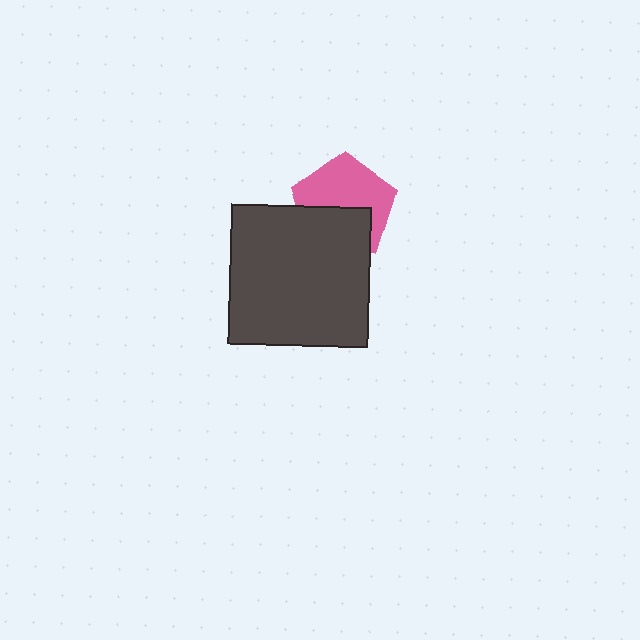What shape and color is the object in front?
The object in front is a dark gray square.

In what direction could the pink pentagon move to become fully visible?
The pink pentagon could move up. That would shift it out from behind the dark gray square entirely.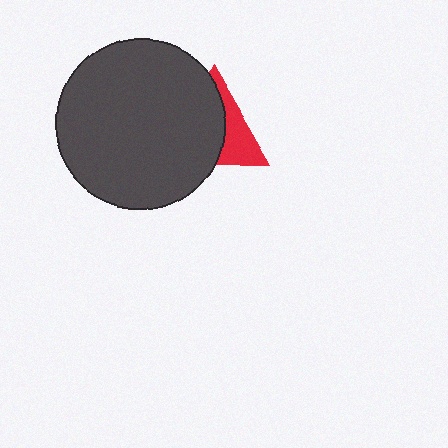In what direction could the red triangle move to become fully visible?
The red triangle could move right. That would shift it out from behind the dark gray circle entirely.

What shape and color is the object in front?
The object in front is a dark gray circle.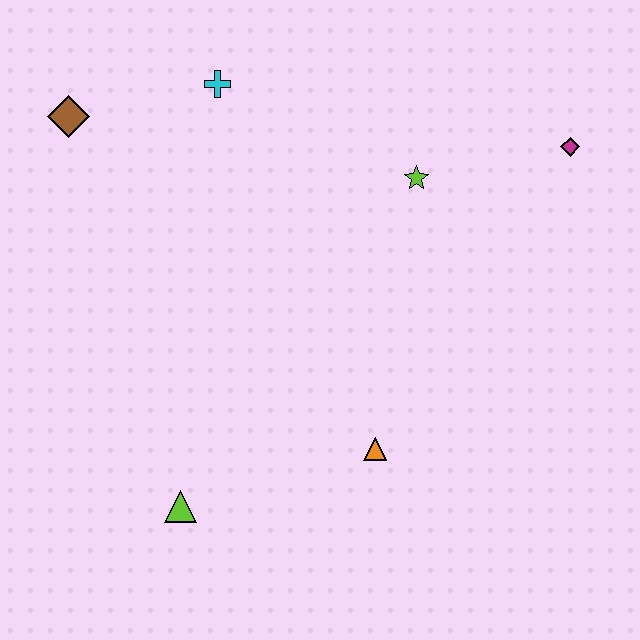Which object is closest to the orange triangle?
The lime triangle is closest to the orange triangle.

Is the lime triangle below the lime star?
Yes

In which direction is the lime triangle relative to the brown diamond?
The lime triangle is below the brown diamond.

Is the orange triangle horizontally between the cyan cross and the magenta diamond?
Yes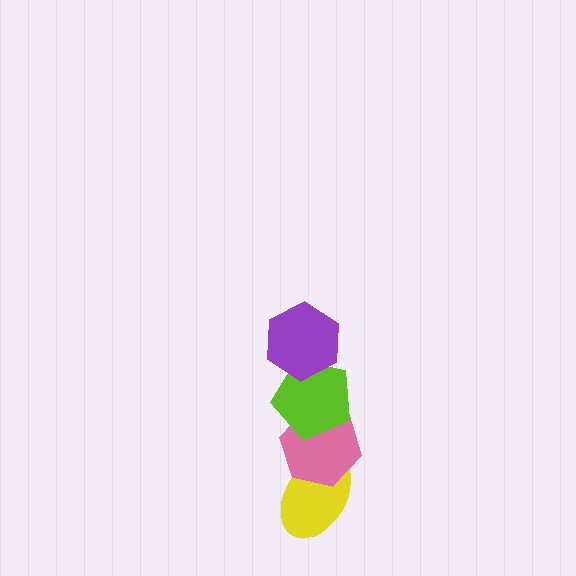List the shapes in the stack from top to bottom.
From top to bottom: the purple hexagon, the lime pentagon, the pink hexagon, the yellow ellipse.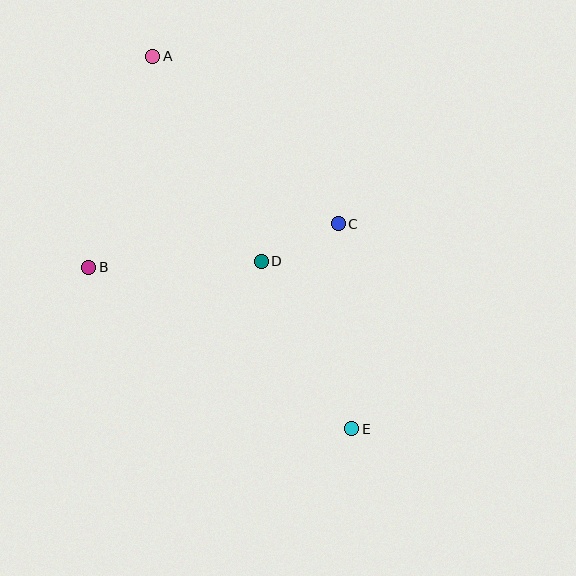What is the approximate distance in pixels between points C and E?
The distance between C and E is approximately 205 pixels.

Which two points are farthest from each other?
Points A and E are farthest from each other.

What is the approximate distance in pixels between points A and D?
The distance between A and D is approximately 232 pixels.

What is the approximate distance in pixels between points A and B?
The distance between A and B is approximately 220 pixels.